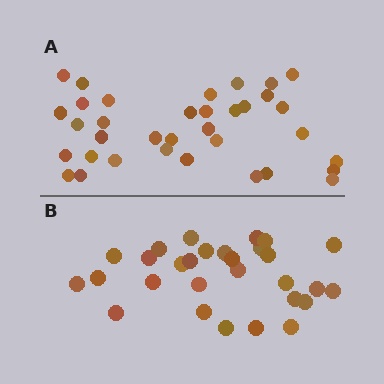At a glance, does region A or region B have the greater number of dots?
Region A (the top region) has more dots.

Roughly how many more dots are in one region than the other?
Region A has about 6 more dots than region B.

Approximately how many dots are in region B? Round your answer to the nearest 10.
About 30 dots. (The exact count is 29, which rounds to 30.)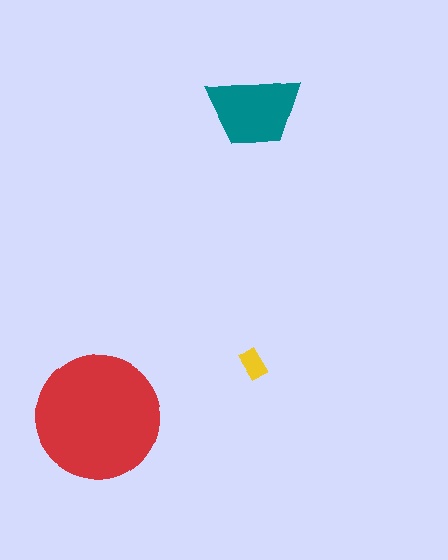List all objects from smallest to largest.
The yellow rectangle, the teal trapezoid, the red circle.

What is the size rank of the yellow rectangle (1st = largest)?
3rd.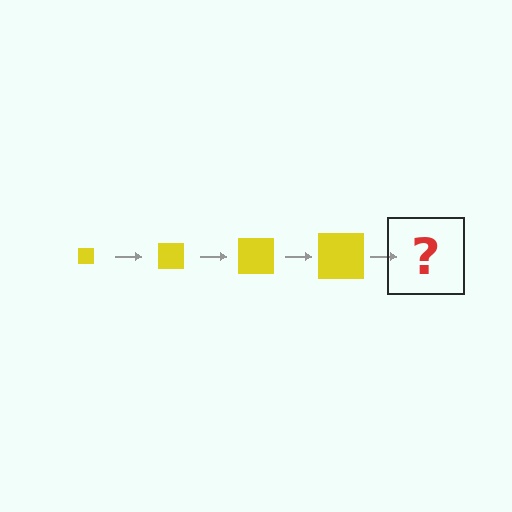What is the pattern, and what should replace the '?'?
The pattern is that the square gets progressively larger each step. The '?' should be a yellow square, larger than the previous one.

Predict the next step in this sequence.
The next step is a yellow square, larger than the previous one.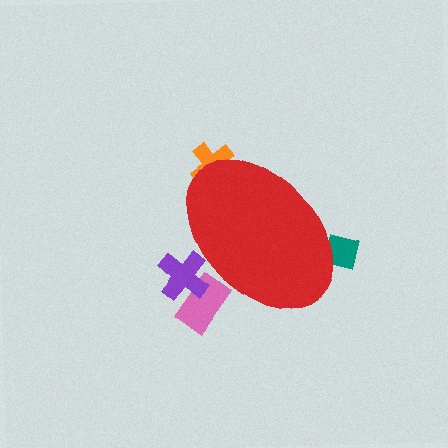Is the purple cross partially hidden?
Yes, the purple cross is partially hidden behind the red ellipse.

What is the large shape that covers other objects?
A red ellipse.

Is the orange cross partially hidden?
Yes, the orange cross is partially hidden behind the red ellipse.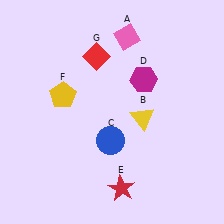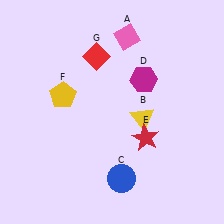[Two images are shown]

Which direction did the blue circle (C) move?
The blue circle (C) moved down.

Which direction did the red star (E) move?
The red star (E) moved up.